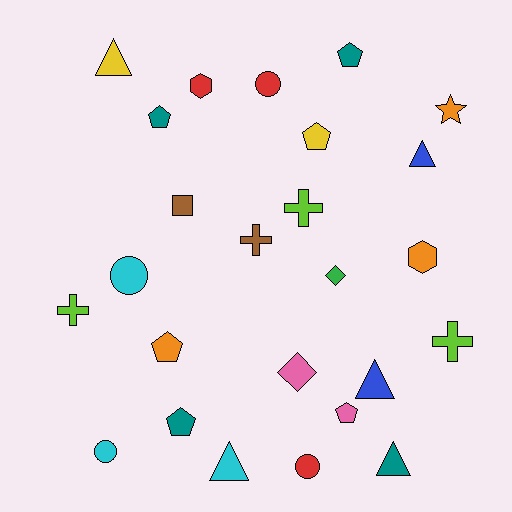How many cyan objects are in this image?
There are 3 cyan objects.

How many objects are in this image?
There are 25 objects.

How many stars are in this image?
There is 1 star.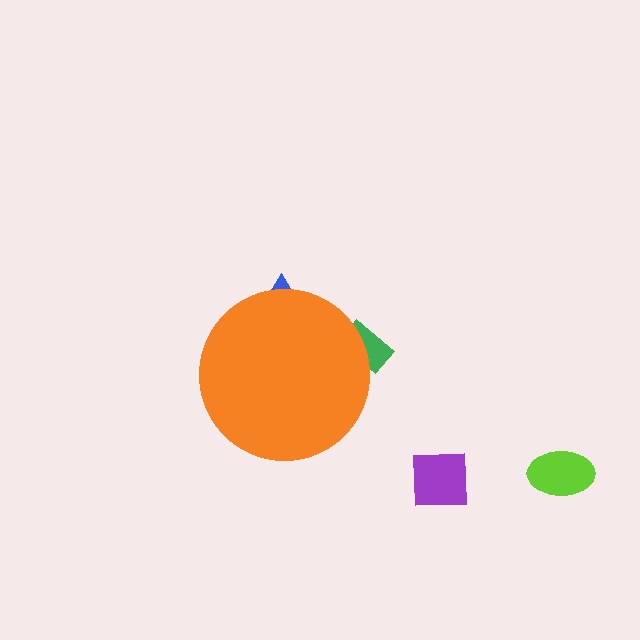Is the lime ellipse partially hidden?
No, the lime ellipse is fully visible.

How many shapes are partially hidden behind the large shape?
2 shapes are partially hidden.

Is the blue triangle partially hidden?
Yes, the blue triangle is partially hidden behind the orange circle.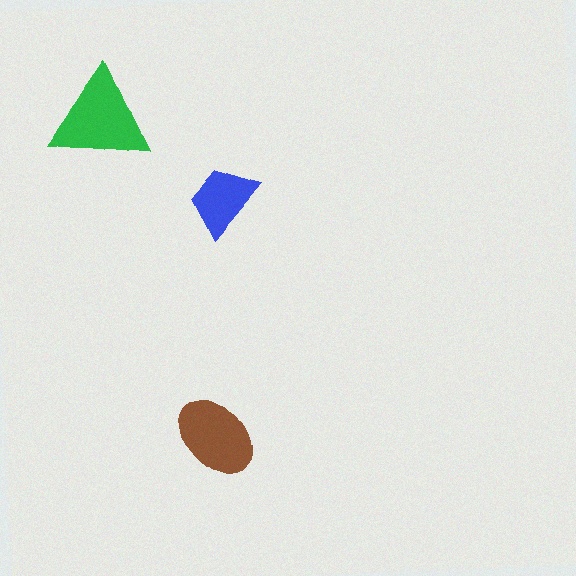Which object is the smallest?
The blue trapezoid.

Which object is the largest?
The green triangle.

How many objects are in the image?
There are 3 objects in the image.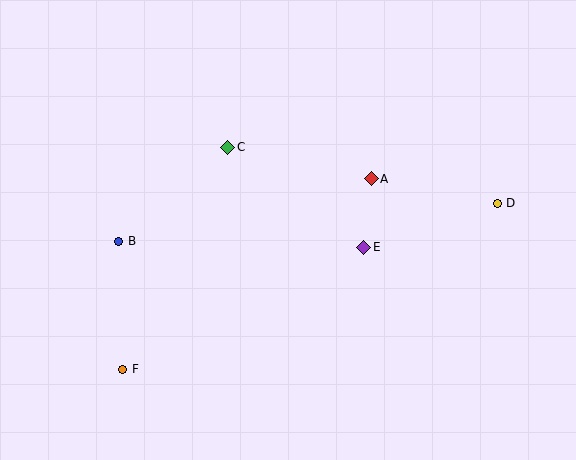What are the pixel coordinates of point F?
Point F is at (123, 369).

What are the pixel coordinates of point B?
Point B is at (119, 241).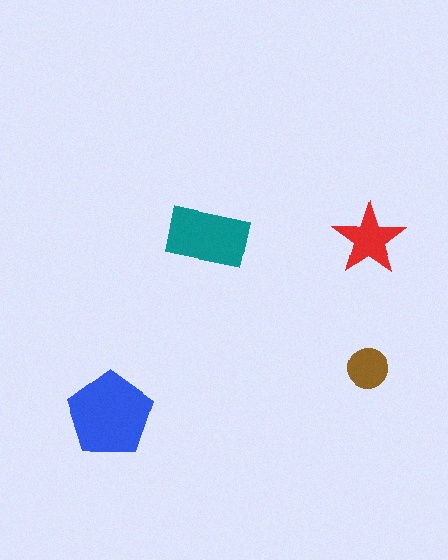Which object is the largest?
The blue pentagon.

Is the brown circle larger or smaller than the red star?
Smaller.